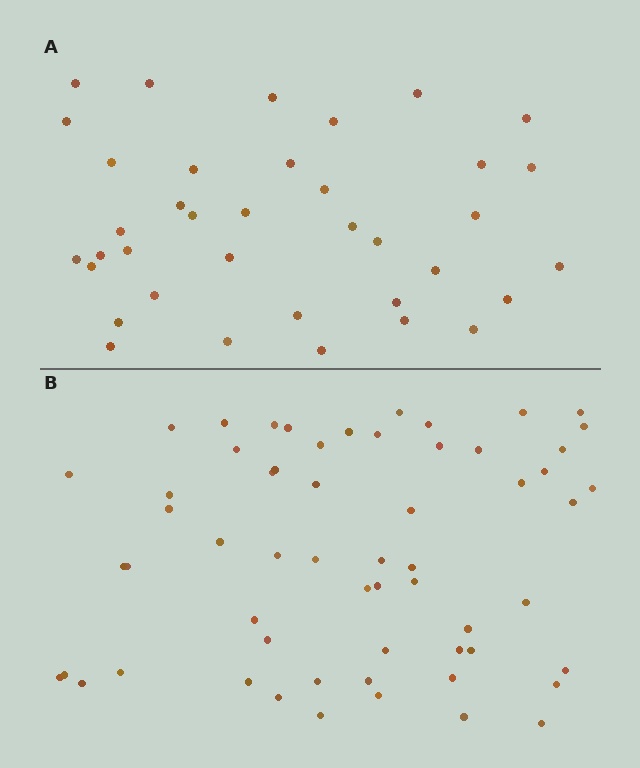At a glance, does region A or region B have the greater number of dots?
Region B (the bottom region) has more dots.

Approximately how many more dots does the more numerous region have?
Region B has approximately 20 more dots than region A.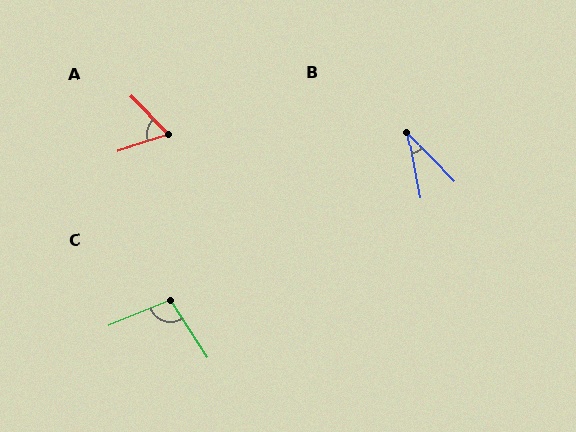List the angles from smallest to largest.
B (33°), A (63°), C (101°).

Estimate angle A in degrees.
Approximately 63 degrees.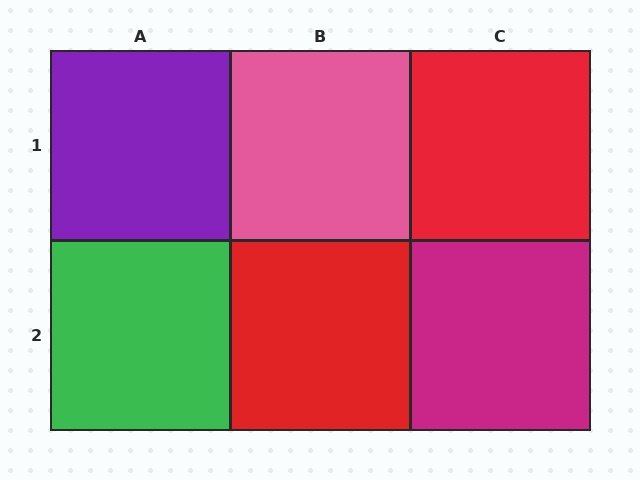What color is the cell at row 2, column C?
Magenta.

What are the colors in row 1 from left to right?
Purple, pink, red.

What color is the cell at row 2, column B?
Red.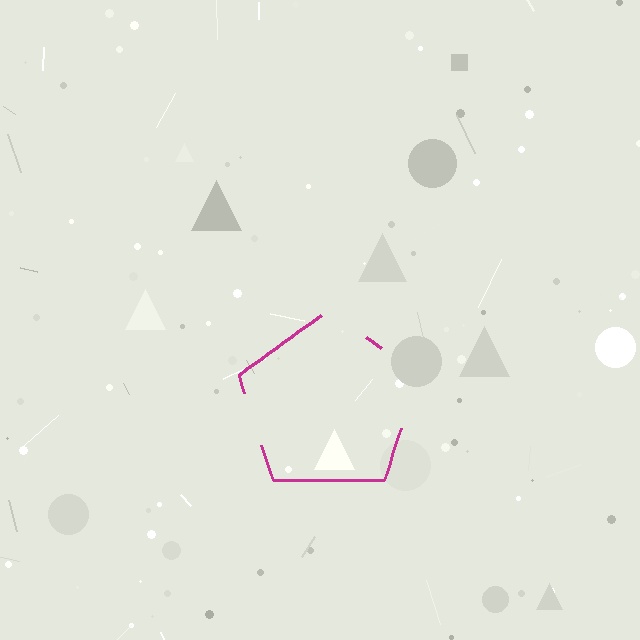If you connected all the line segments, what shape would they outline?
They would outline a pentagon.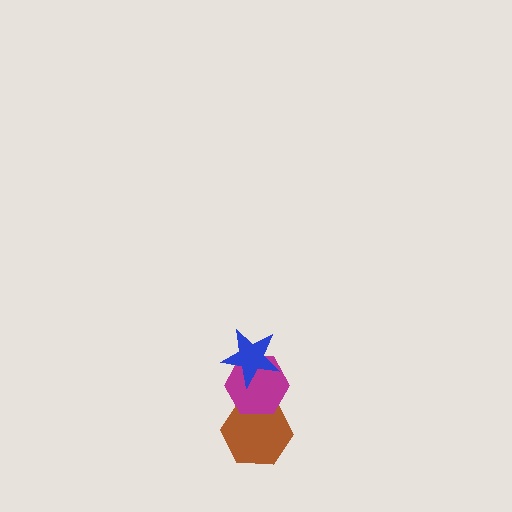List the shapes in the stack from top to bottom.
From top to bottom: the blue star, the magenta hexagon, the brown hexagon.